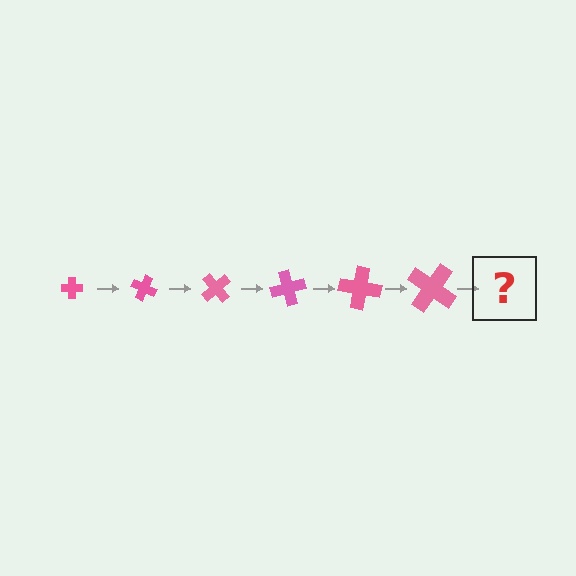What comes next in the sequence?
The next element should be a cross, larger than the previous one and rotated 150 degrees from the start.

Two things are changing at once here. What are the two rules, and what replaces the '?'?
The two rules are that the cross grows larger each step and it rotates 25 degrees each step. The '?' should be a cross, larger than the previous one and rotated 150 degrees from the start.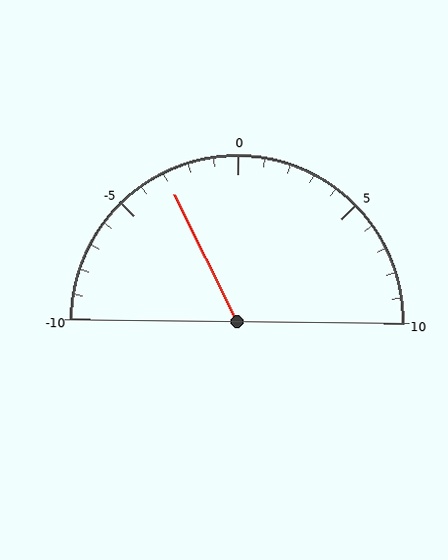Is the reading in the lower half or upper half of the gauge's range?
The reading is in the lower half of the range (-10 to 10).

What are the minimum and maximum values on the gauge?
The gauge ranges from -10 to 10.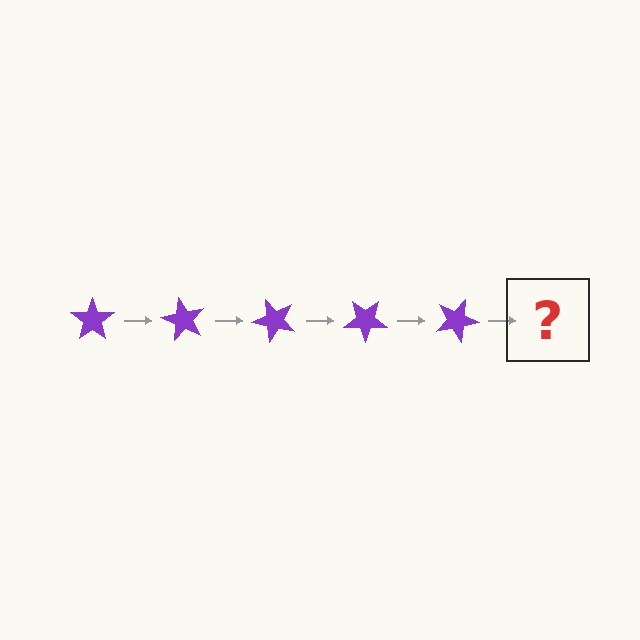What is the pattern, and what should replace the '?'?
The pattern is that the star rotates 60 degrees each step. The '?' should be a purple star rotated 300 degrees.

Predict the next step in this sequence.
The next step is a purple star rotated 300 degrees.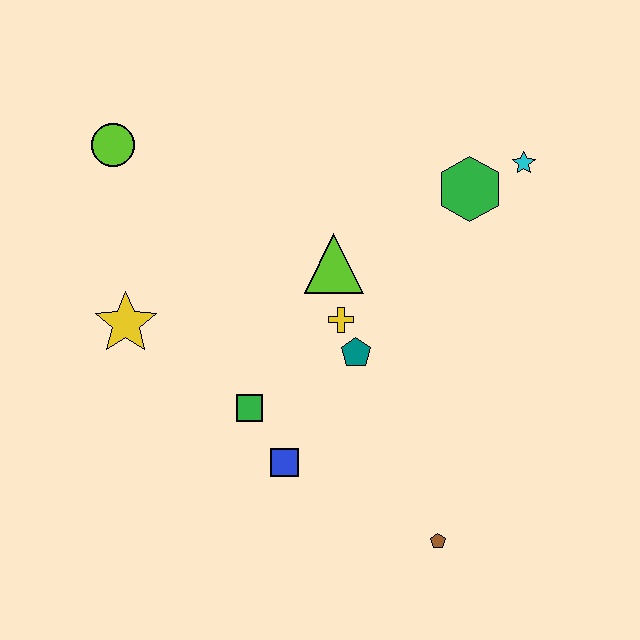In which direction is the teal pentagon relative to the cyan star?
The teal pentagon is below the cyan star.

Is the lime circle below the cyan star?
No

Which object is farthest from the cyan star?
The yellow star is farthest from the cyan star.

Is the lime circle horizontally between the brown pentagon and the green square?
No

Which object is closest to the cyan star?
The green hexagon is closest to the cyan star.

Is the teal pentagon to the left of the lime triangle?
No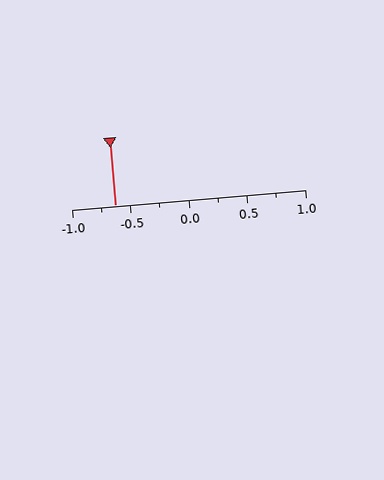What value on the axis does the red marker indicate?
The marker indicates approximately -0.62.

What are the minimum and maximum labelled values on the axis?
The axis runs from -1.0 to 1.0.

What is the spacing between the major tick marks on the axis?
The major ticks are spaced 0.5 apart.